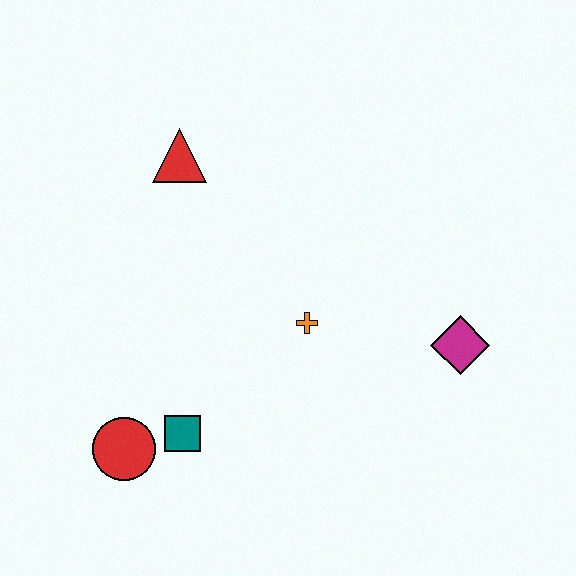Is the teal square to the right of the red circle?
Yes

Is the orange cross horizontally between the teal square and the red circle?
No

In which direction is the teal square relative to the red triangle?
The teal square is below the red triangle.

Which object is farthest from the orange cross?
The red circle is farthest from the orange cross.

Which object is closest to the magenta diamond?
The orange cross is closest to the magenta diamond.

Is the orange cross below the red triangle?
Yes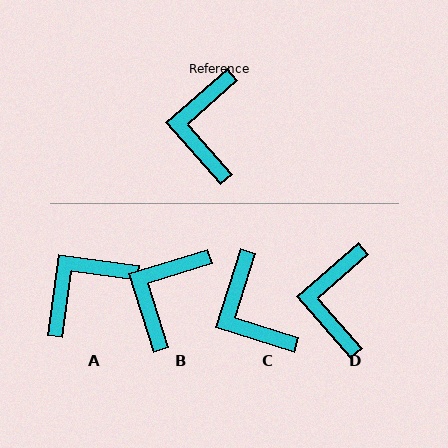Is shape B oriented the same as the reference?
No, it is off by about 24 degrees.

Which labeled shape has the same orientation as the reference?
D.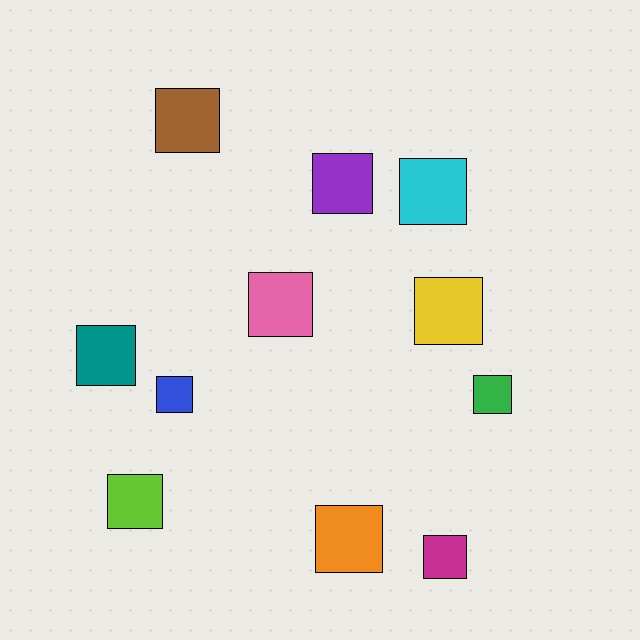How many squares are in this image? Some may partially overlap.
There are 11 squares.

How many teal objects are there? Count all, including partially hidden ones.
There is 1 teal object.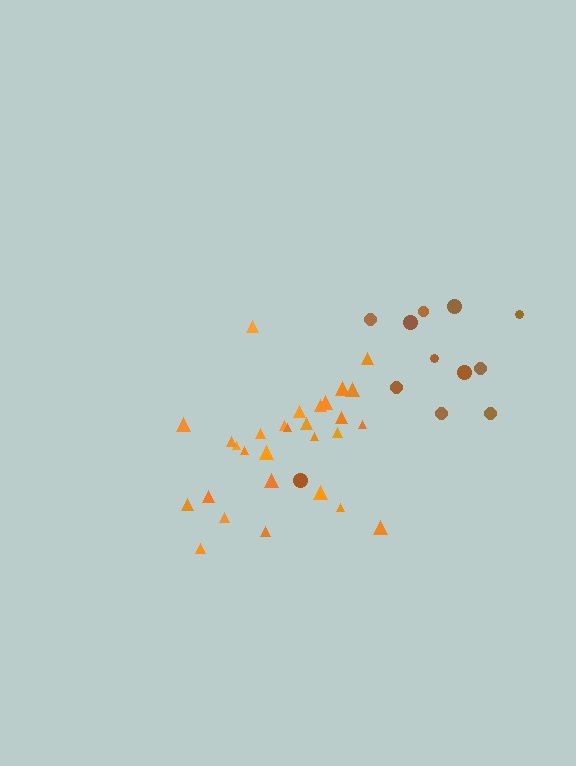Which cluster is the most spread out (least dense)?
Brown.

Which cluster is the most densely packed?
Orange.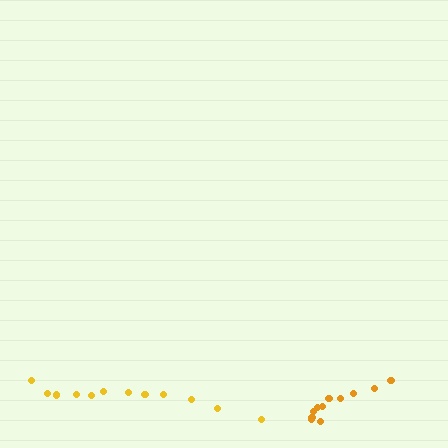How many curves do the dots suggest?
There are 2 distinct paths.